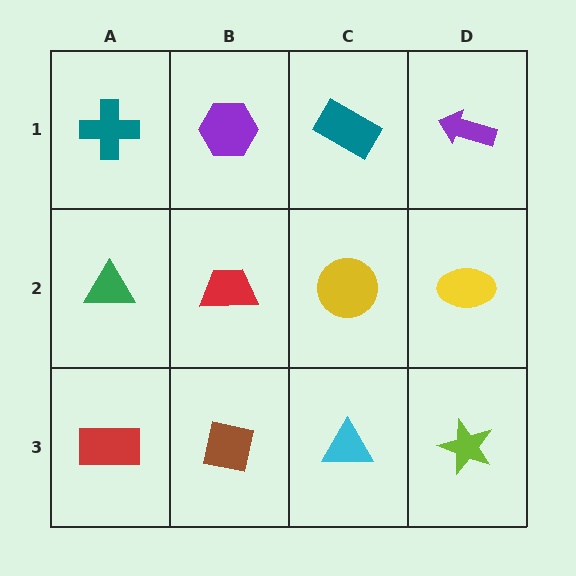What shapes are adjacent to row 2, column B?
A purple hexagon (row 1, column B), a brown square (row 3, column B), a green triangle (row 2, column A), a yellow circle (row 2, column C).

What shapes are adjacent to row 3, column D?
A yellow ellipse (row 2, column D), a cyan triangle (row 3, column C).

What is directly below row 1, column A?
A green triangle.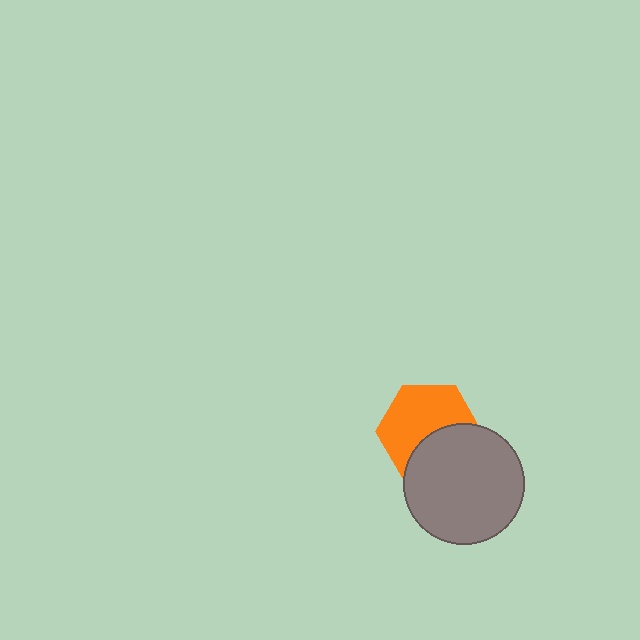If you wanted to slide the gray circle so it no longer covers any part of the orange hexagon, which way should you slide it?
Slide it down — that is the most direct way to separate the two shapes.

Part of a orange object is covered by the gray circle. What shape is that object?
It is a hexagon.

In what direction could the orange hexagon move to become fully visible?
The orange hexagon could move up. That would shift it out from behind the gray circle entirely.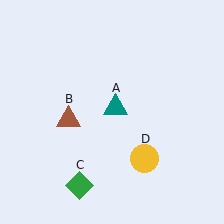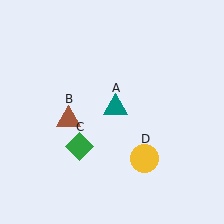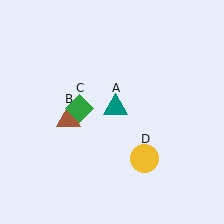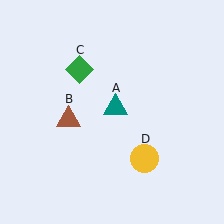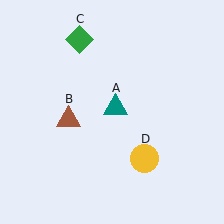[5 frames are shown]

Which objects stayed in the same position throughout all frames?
Teal triangle (object A) and brown triangle (object B) and yellow circle (object D) remained stationary.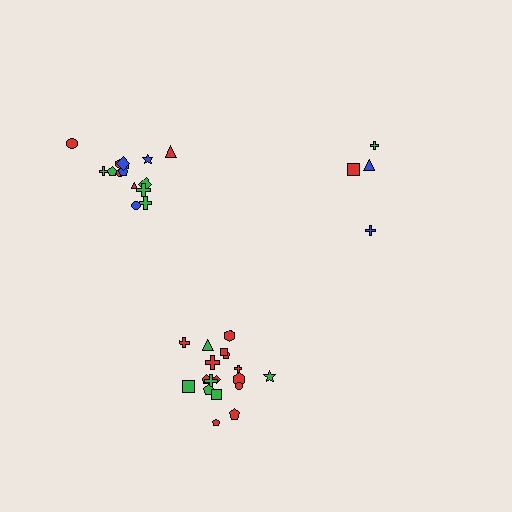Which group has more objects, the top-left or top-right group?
The top-left group.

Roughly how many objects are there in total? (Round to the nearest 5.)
Roughly 35 objects in total.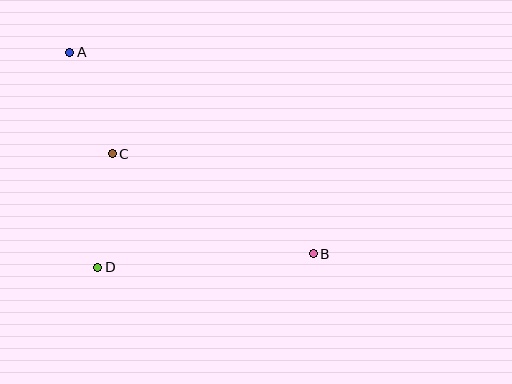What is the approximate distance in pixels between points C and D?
The distance between C and D is approximately 114 pixels.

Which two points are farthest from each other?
Points A and B are farthest from each other.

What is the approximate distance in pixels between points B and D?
The distance between B and D is approximately 216 pixels.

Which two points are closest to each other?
Points A and C are closest to each other.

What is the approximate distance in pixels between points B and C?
The distance between B and C is approximately 225 pixels.